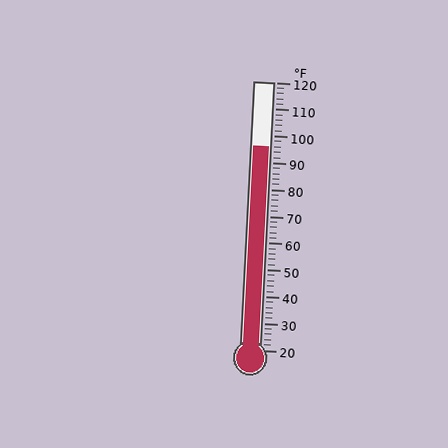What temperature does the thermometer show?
The thermometer shows approximately 96°F.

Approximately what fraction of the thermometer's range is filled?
The thermometer is filled to approximately 75% of its range.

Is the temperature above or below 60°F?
The temperature is above 60°F.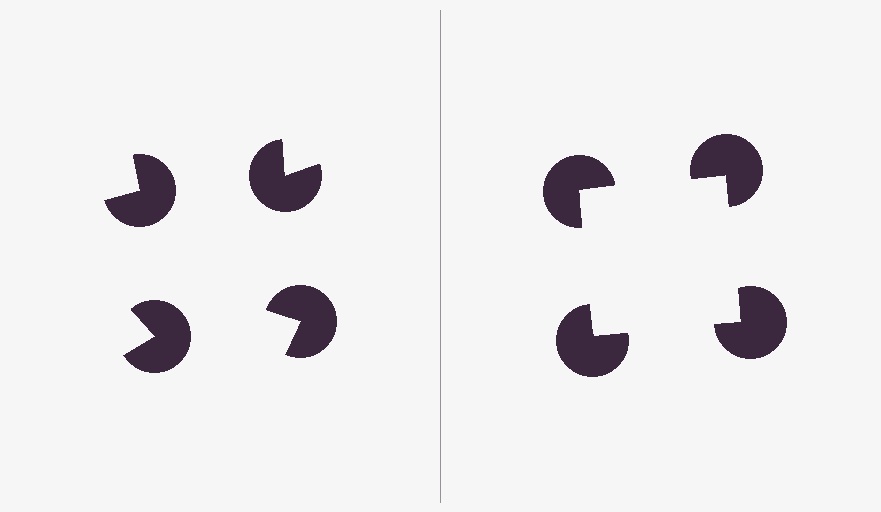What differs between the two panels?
The pac-man discs are positioned identically on both sides; only the wedge orientations differ. On the right they align to a square; on the left they are misaligned.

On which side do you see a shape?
An illusory square appears on the right side. On the left side the wedge cuts are rotated, so no coherent shape forms.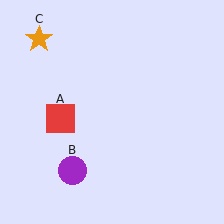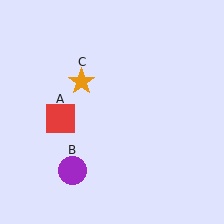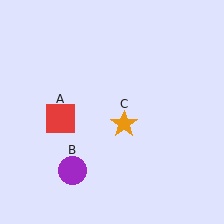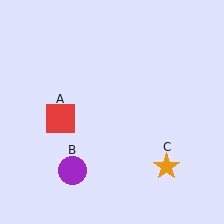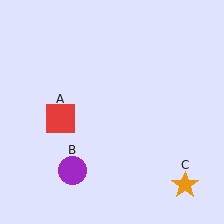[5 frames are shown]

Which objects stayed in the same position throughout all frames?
Red square (object A) and purple circle (object B) remained stationary.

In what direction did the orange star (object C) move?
The orange star (object C) moved down and to the right.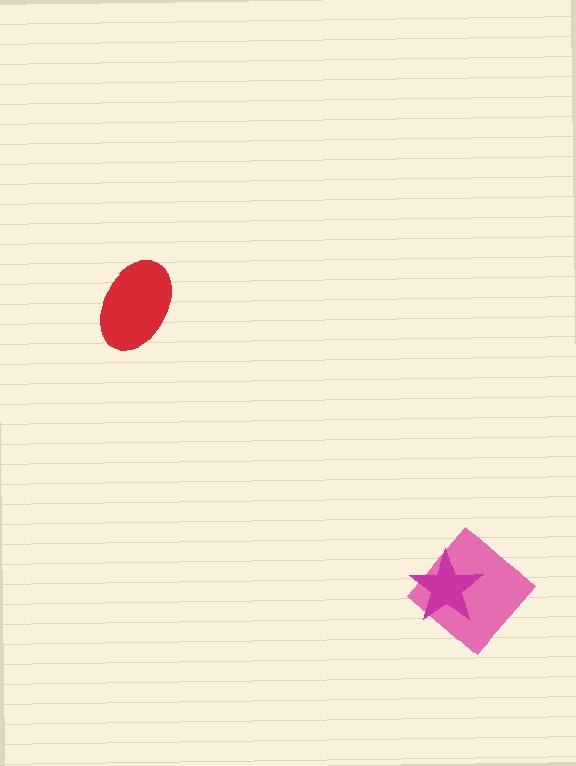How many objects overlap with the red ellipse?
0 objects overlap with the red ellipse.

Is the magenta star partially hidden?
No, no other shape covers it.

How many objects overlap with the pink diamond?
1 object overlaps with the pink diamond.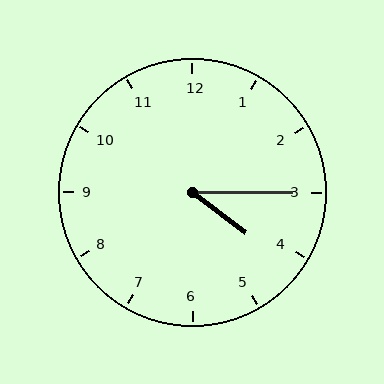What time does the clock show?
4:15.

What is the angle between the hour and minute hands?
Approximately 38 degrees.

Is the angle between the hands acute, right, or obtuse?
It is acute.